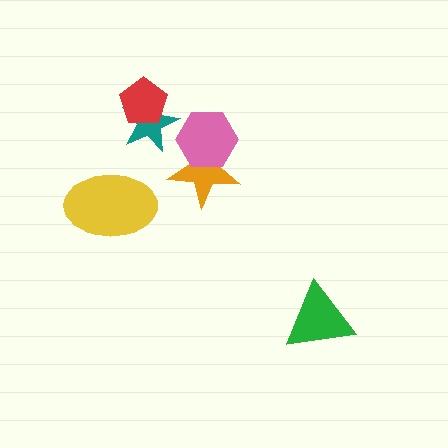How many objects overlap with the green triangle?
0 objects overlap with the green triangle.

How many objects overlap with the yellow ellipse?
0 objects overlap with the yellow ellipse.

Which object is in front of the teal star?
The red pentagon is in front of the teal star.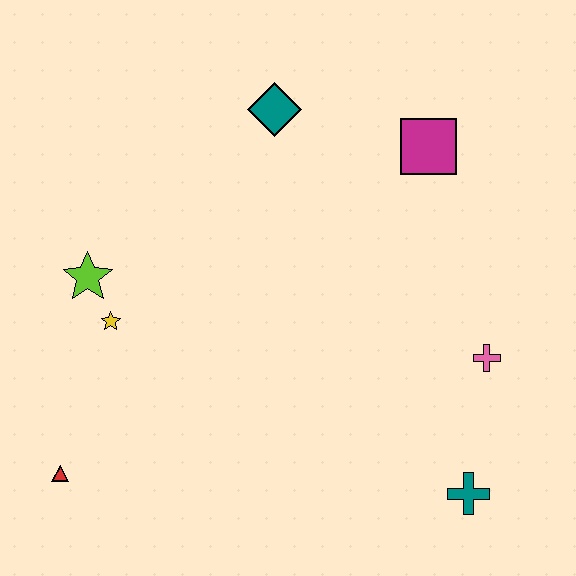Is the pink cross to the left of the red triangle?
No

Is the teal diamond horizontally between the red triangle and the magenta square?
Yes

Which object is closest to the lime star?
The yellow star is closest to the lime star.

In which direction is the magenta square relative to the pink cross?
The magenta square is above the pink cross.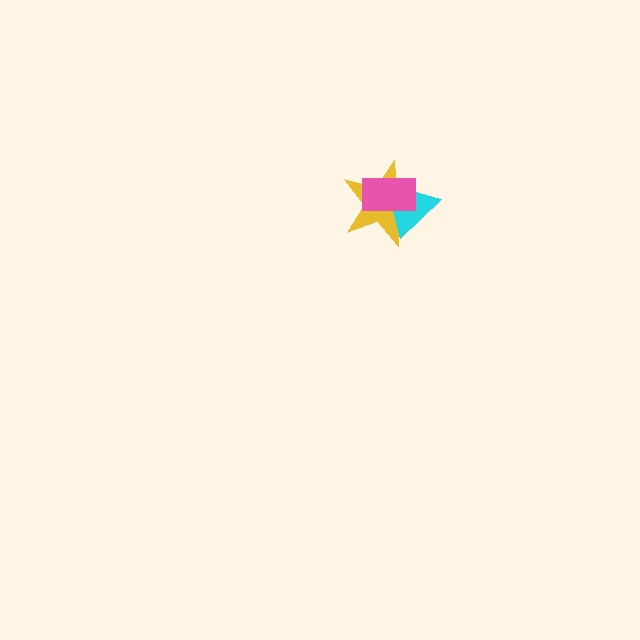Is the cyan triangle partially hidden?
Yes, it is partially covered by another shape.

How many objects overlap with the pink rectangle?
2 objects overlap with the pink rectangle.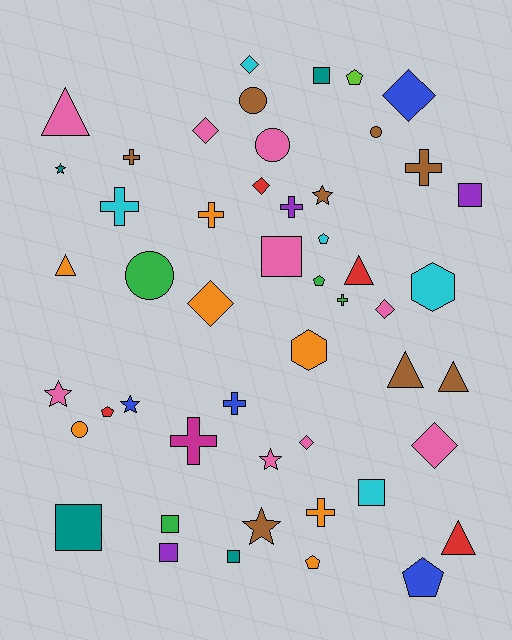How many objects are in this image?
There are 50 objects.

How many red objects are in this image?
There are 4 red objects.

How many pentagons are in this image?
There are 6 pentagons.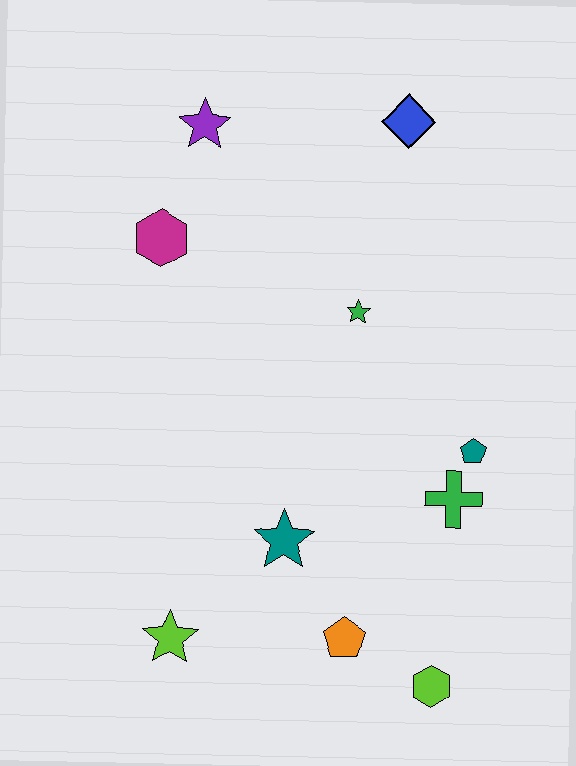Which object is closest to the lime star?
The teal star is closest to the lime star.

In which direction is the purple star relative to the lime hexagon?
The purple star is above the lime hexagon.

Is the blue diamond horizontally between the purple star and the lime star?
No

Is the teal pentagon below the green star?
Yes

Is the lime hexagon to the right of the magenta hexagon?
Yes